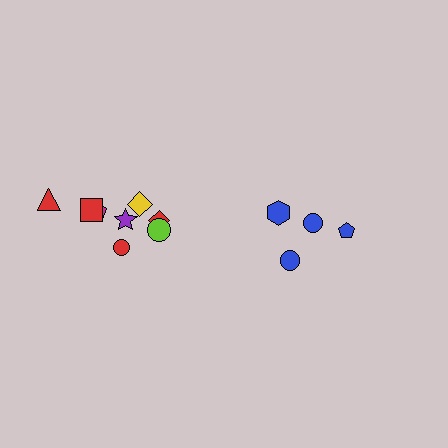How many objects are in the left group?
There are 8 objects.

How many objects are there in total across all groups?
There are 12 objects.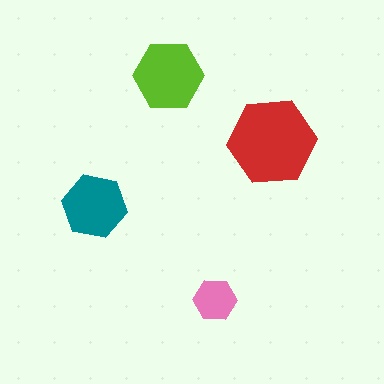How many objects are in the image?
There are 4 objects in the image.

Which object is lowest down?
The pink hexagon is bottommost.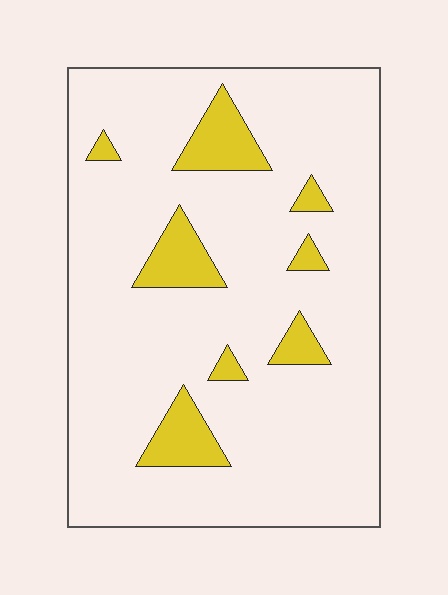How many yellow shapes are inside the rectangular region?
8.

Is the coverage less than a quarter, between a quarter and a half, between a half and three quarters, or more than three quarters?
Less than a quarter.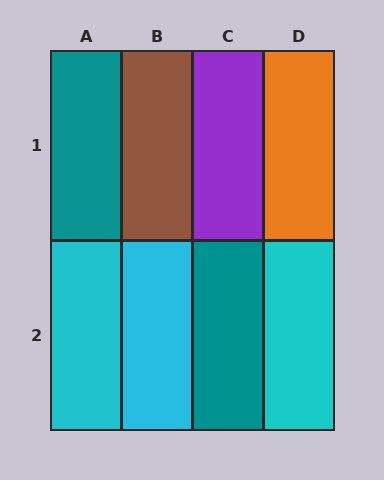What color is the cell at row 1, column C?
Purple.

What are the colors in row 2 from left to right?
Cyan, cyan, teal, cyan.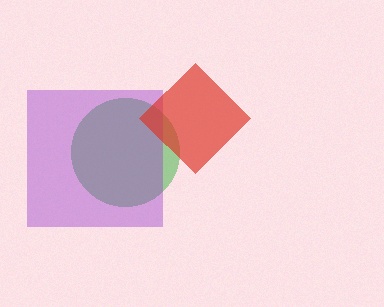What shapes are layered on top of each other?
The layered shapes are: a green circle, a purple square, a red diamond.